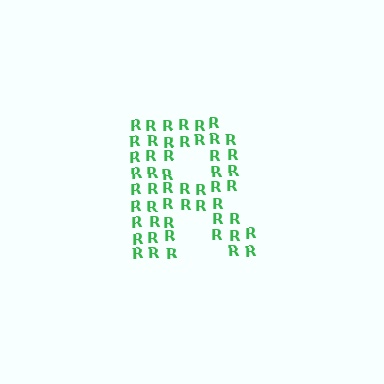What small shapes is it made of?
It is made of small letter R's.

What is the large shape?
The large shape is the letter R.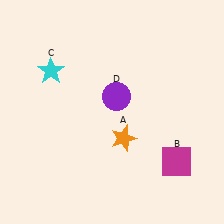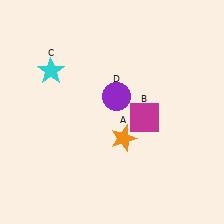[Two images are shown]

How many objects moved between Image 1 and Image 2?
1 object moved between the two images.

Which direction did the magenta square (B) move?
The magenta square (B) moved up.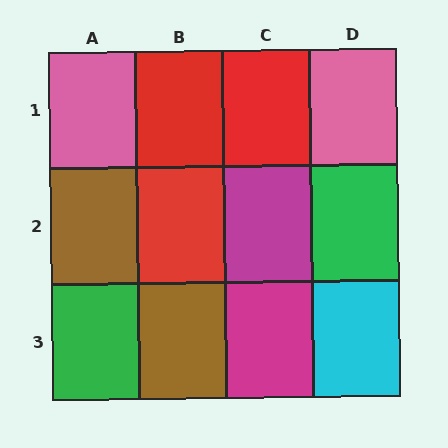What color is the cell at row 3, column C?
Magenta.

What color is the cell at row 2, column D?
Green.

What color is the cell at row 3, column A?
Green.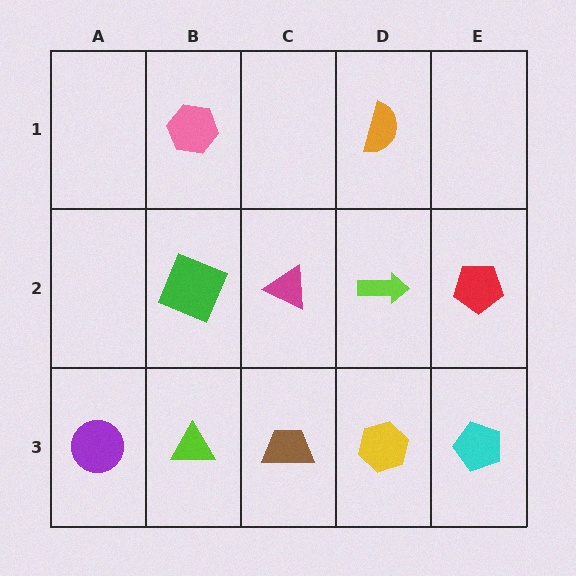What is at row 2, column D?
A lime arrow.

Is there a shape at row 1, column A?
No, that cell is empty.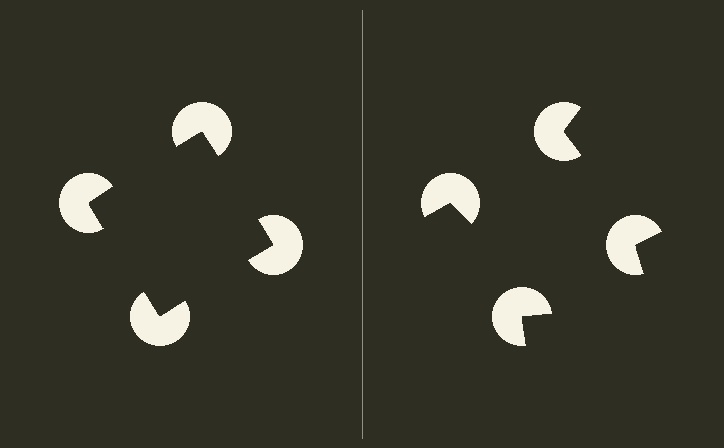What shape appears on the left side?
An illusory square.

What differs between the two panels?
The pac-man discs are positioned identically on both sides; only the wedge orientations differ. On the left they align to a square; on the right they are misaligned.